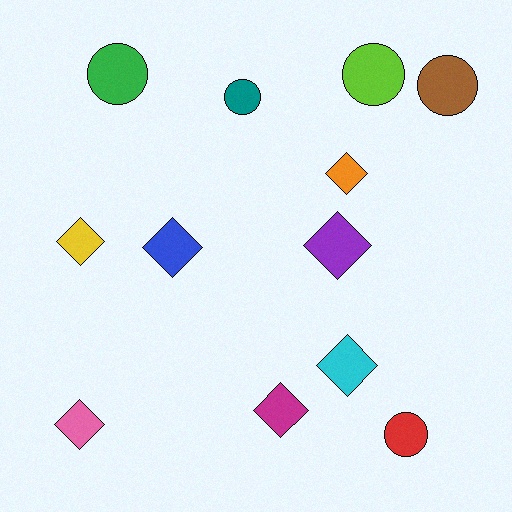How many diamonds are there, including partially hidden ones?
There are 7 diamonds.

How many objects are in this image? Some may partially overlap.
There are 12 objects.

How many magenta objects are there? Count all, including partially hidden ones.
There is 1 magenta object.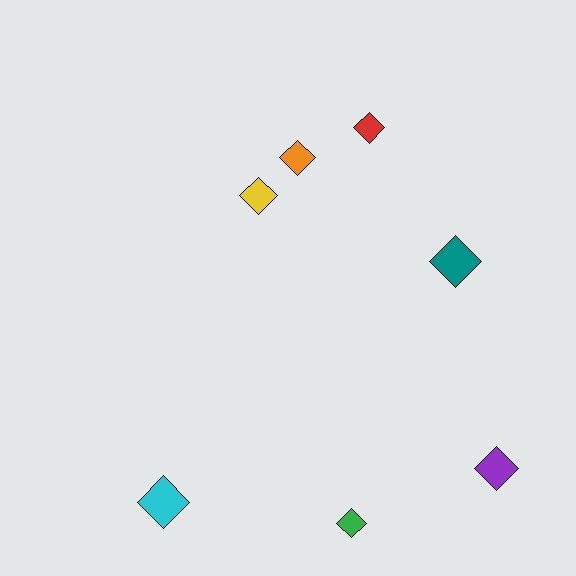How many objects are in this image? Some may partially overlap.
There are 7 objects.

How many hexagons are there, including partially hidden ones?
There are no hexagons.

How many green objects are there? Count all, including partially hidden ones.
There is 1 green object.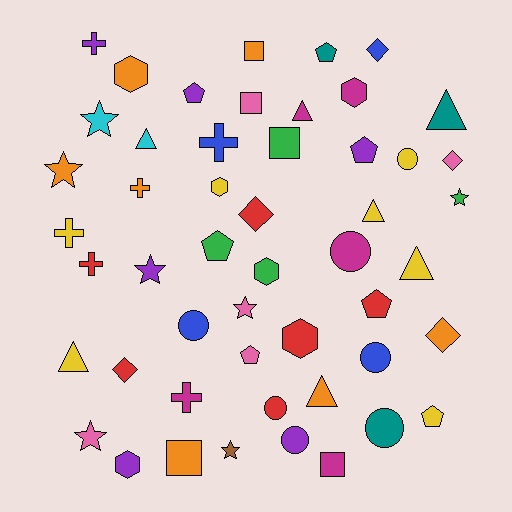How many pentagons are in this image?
There are 7 pentagons.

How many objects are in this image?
There are 50 objects.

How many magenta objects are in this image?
There are 5 magenta objects.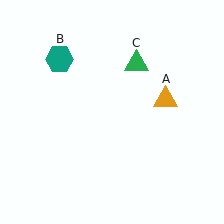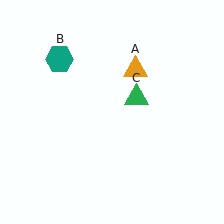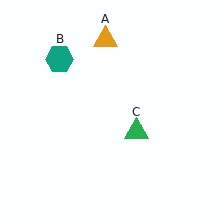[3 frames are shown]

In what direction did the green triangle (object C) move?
The green triangle (object C) moved down.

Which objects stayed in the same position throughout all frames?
Teal hexagon (object B) remained stationary.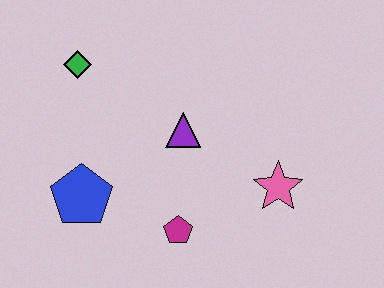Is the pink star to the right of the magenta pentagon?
Yes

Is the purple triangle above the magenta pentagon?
Yes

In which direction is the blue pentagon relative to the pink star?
The blue pentagon is to the left of the pink star.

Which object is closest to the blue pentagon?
The magenta pentagon is closest to the blue pentagon.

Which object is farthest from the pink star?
The green diamond is farthest from the pink star.